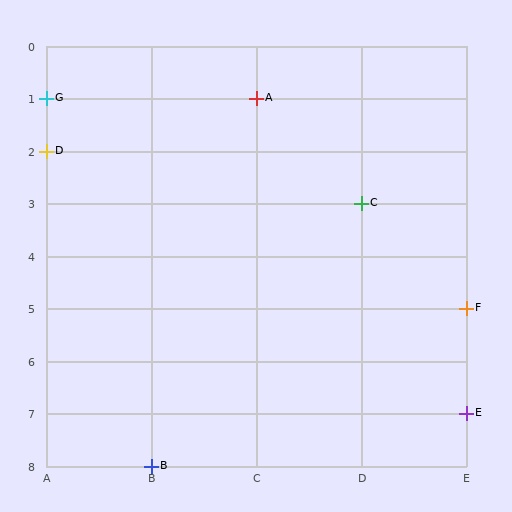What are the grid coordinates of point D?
Point D is at grid coordinates (A, 2).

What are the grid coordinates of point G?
Point G is at grid coordinates (A, 1).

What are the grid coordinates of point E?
Point E is at grid coordinates (E, 7).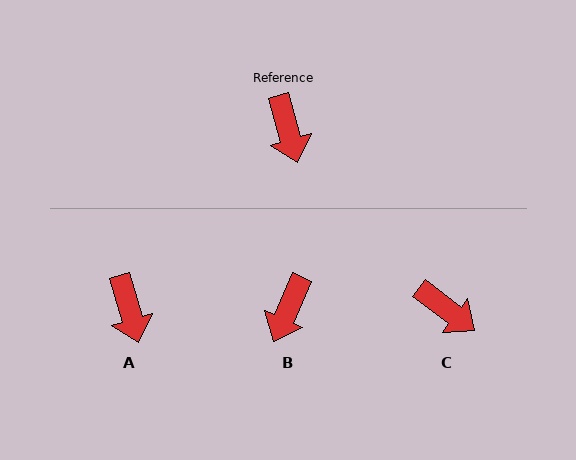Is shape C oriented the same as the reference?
No, it is off by about 37 degrees.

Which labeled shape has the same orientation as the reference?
A.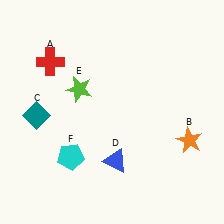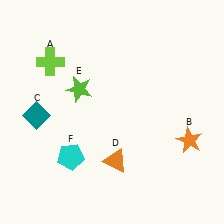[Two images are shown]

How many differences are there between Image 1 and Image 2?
There are 2 differences between the two images.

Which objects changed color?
A changed from red to lime. D changed from blue to orange.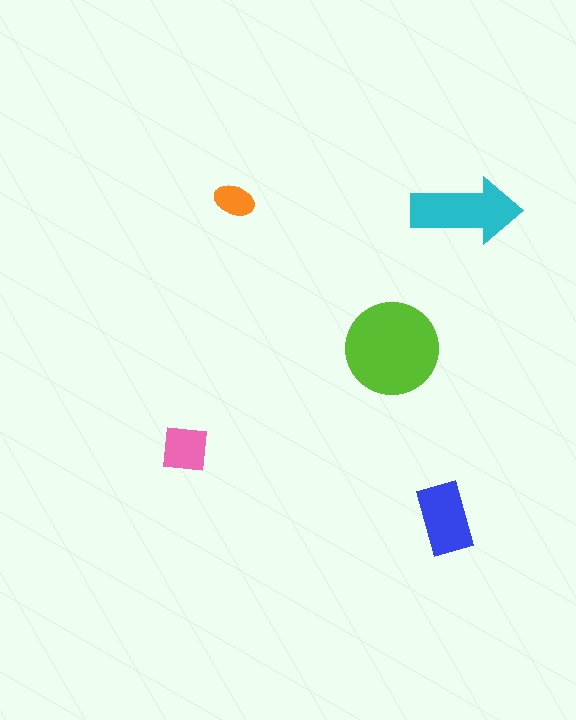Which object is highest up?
The orange ellipse is topmost.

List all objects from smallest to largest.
The orange ellipse, the pink square, the blue rectangle, the cyan arrow, the lime circle.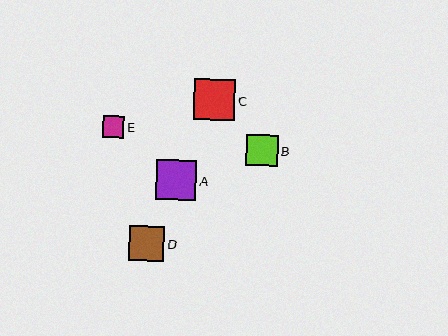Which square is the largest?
Square C is the largest with a size of approximately 41 pixels.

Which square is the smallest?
Square E is the smallest with a size of approximately 22 pixels.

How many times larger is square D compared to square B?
Square D is approximately 1.1 times the size of square B.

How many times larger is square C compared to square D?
Square C is approximately 1.2 times the size of square D.